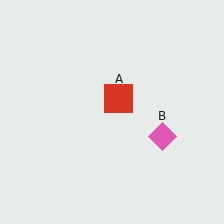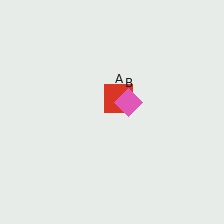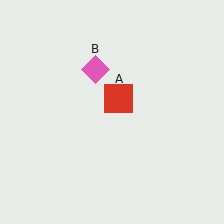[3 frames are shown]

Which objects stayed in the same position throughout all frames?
Red square (object A) remained stationary.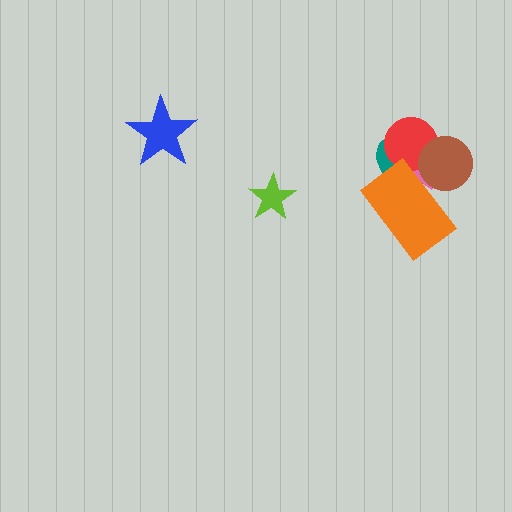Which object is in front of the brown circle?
The orange rectangle is in front of the brown circle.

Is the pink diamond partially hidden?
Yes, it is partially covered by another shape.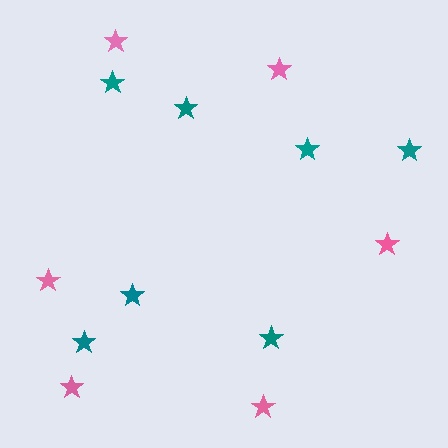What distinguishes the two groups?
There are 2 groups: one group of teal stars (7) and one group of pink stars (6).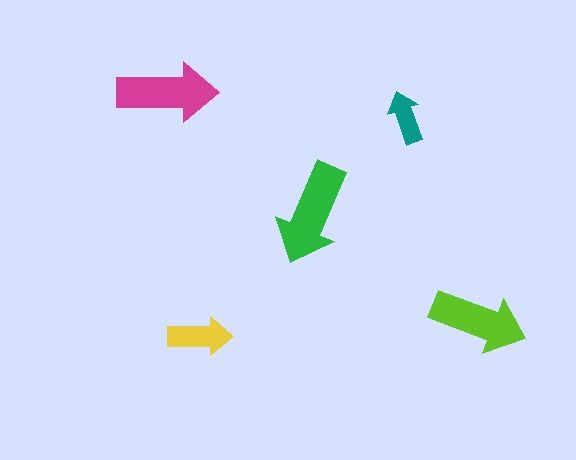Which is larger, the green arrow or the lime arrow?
The green one.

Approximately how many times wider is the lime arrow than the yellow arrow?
About 1.5 times wider.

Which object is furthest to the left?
The magenta arrow is leftmost.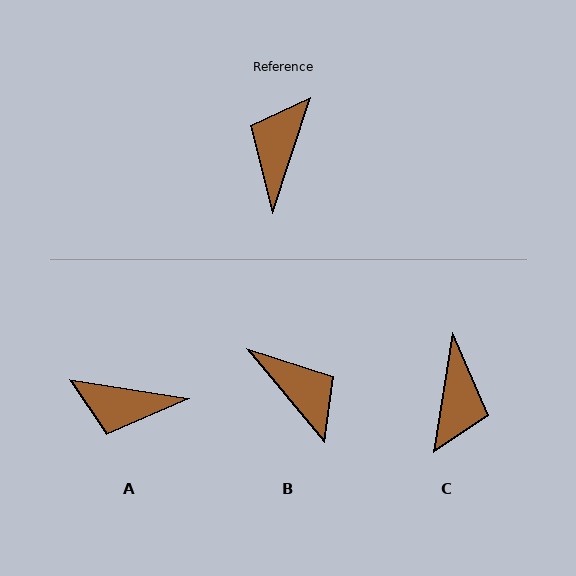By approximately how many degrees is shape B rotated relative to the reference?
Approximately 122 degrees clockwise.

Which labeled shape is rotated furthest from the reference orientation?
C, about 171 degrees away.